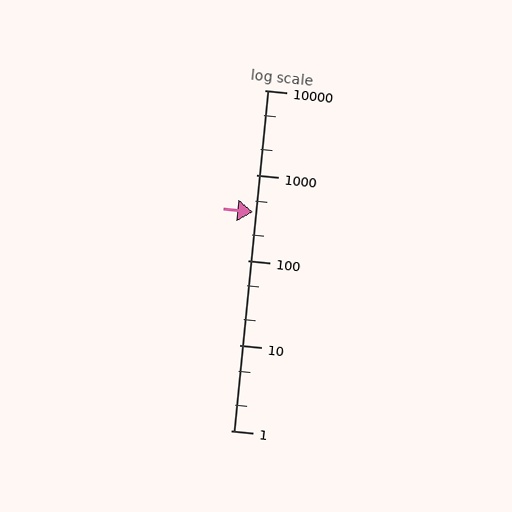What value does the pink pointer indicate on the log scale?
The pointer indicates approximately 370.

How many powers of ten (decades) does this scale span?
The scale spans 4 decades, from 1 to 10000.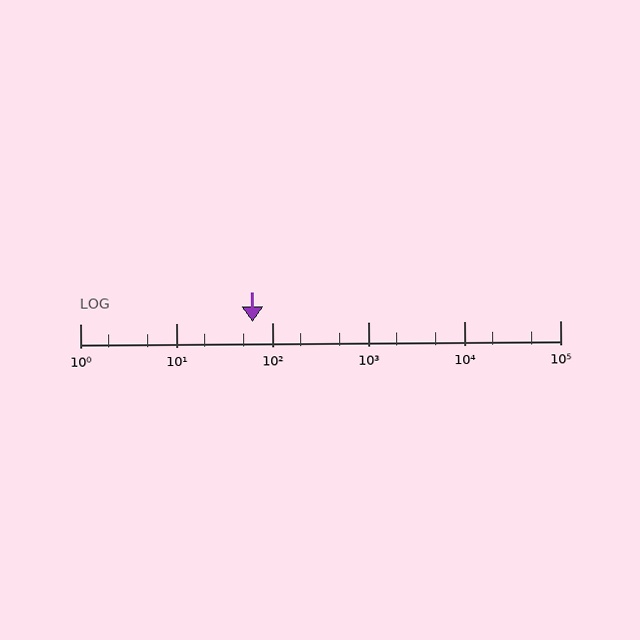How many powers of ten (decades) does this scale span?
The scale spans 5 decades, from 1 to 100000.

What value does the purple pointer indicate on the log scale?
The pointer indicates approximately 63.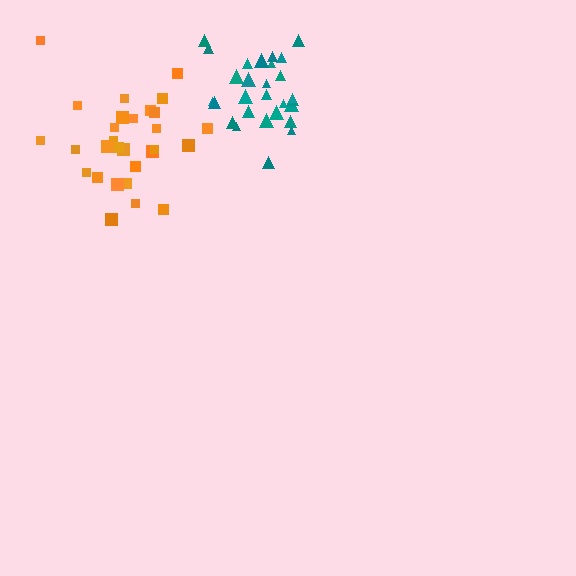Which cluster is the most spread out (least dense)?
Orange.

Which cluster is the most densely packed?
Teal.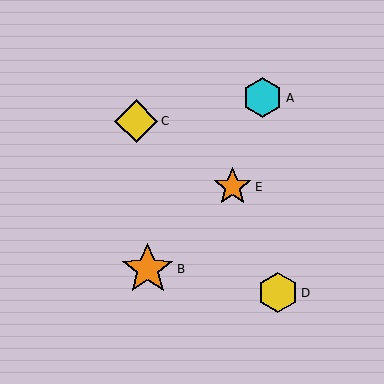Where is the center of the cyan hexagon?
The center of the cyan hexagon is at (263, 98).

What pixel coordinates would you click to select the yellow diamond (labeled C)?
Click at (136, 121) to select the yellow diamond C.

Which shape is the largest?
The orange star (labeled B) is the largest.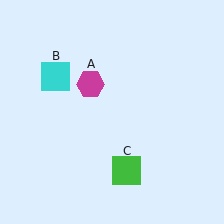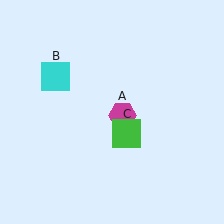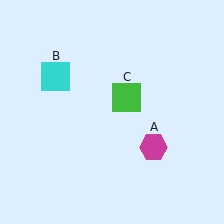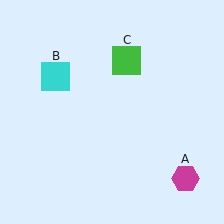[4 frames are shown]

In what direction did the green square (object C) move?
The green square (object C) moved up.